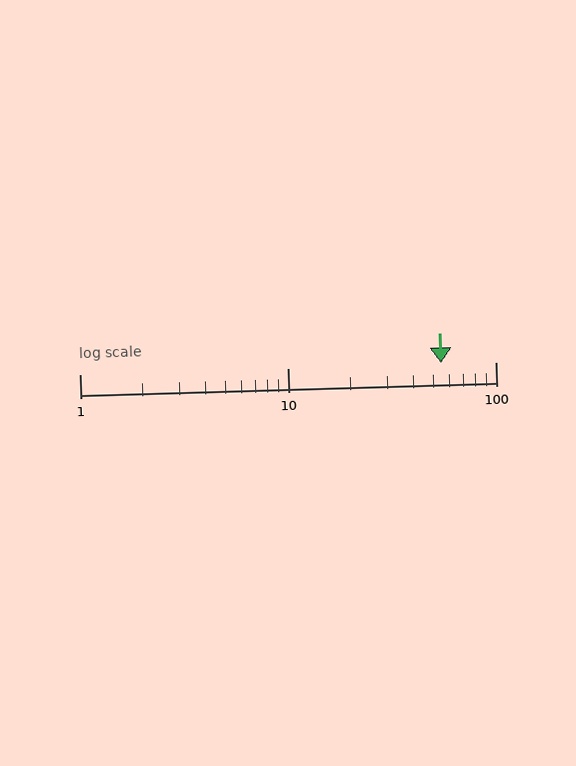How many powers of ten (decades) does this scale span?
The scale spans 2 decades, from 1 to 100.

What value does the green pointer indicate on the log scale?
The pointer indicates approximately 55.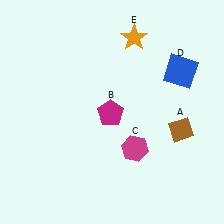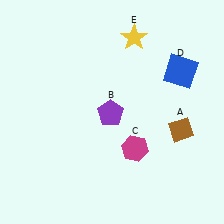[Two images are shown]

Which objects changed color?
B changed from magenta to purple. E changed from orange to yellow.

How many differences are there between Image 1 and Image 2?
There are 2 differences between the two images.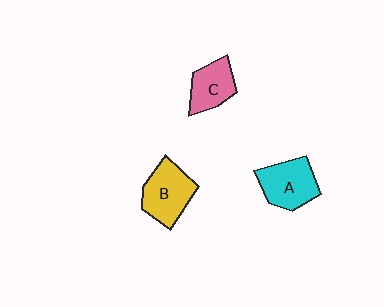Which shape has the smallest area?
Shape C (pink).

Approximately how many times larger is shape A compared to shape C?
Approximately 1.2 times.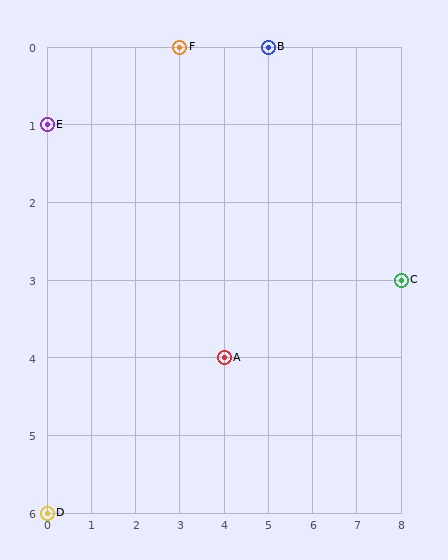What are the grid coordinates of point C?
Point C is at grid coordinates (8, 3).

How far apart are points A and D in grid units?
Points A and D are 4 columns and 2 rows apart (about 4.5 grid units diagonally).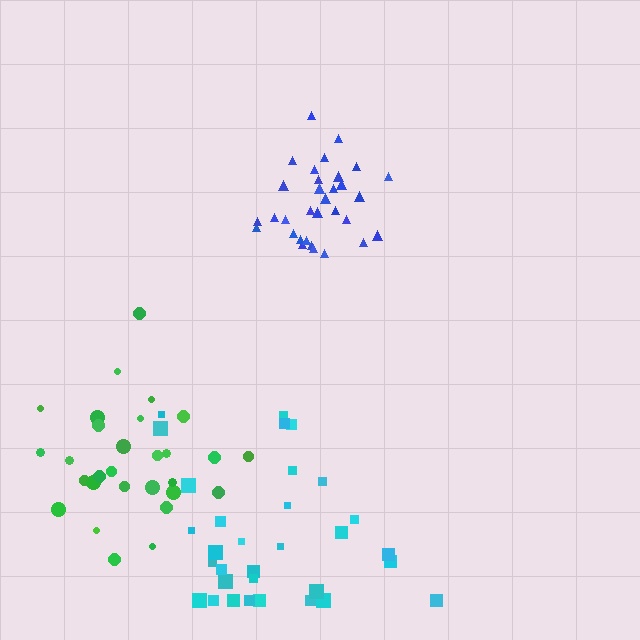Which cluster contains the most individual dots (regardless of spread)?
Cyan (32).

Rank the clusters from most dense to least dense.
blue, green, cyan.